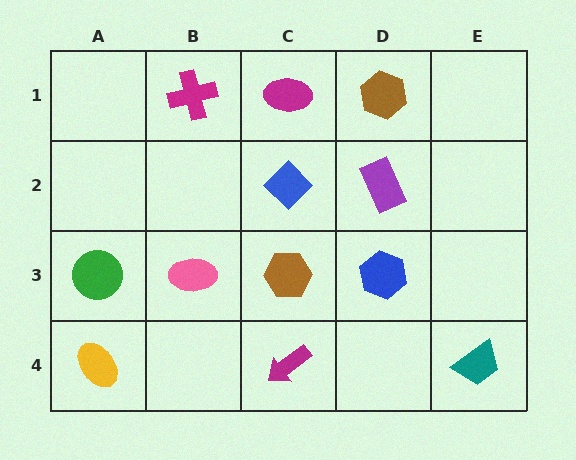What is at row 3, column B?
A pink ellipse.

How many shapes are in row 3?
4 shapes.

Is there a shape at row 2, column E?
No, that cell is empty.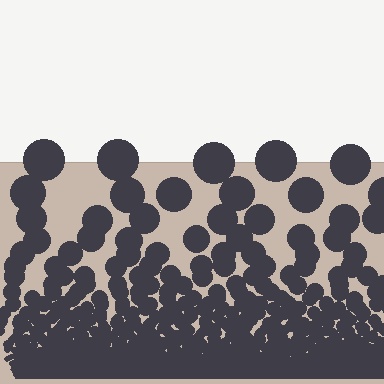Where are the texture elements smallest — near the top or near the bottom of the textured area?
Near the bottom.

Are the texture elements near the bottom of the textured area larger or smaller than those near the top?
Smaller. The gradient is inverted — elements near the bottom are smaller and denser.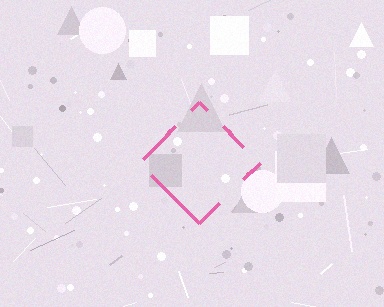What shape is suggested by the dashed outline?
The dashed outline suggests a diamond.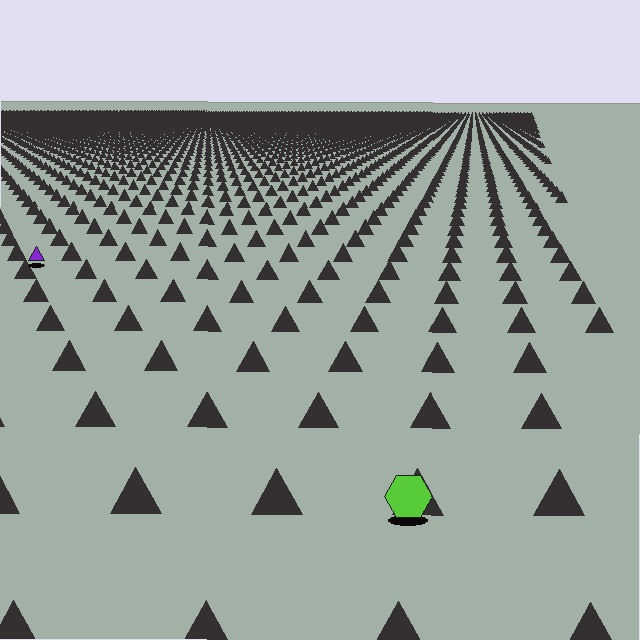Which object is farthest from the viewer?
The purple triangle is farthest from the viewer. It appears smaller and the ground texture around it is denser.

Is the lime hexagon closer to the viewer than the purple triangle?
Yes. The lime hexagon is closer — you can tell from the texture gradient: the ground texture is coarser near it.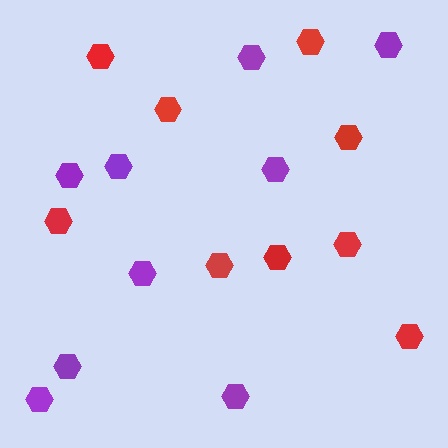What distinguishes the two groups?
There are 2 groups: one group of red hexagons (9) and one group of purple hexagons (9).